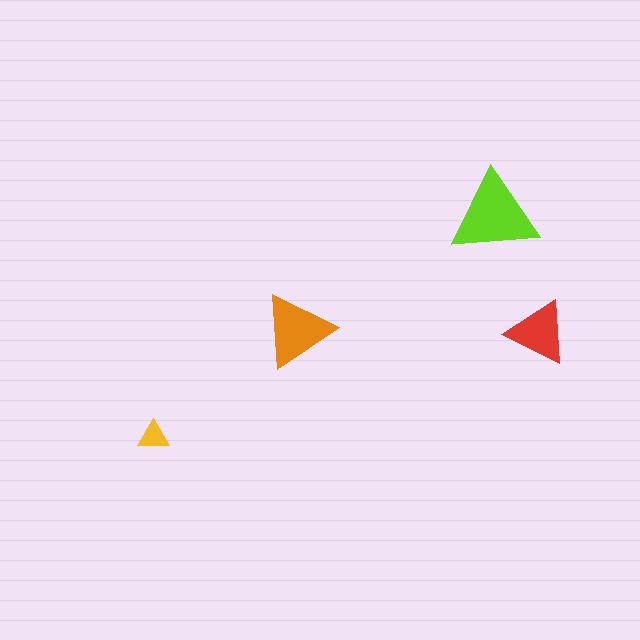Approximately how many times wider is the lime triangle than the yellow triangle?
About 3 times wider.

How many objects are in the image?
There are 4 objects in the image.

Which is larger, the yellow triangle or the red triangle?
The red one.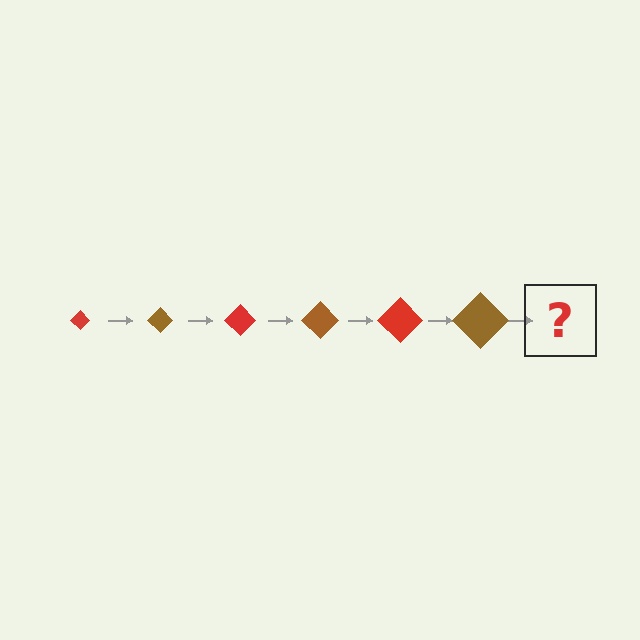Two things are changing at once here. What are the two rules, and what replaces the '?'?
The two rules are that the diamond grows larger each step and the color cycles through red and brown. The '?' should be a red diamond, larger than the previous one.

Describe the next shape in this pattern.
It should be a red diamond, larger than the previous one.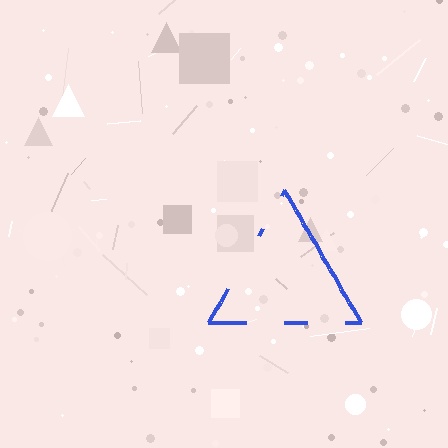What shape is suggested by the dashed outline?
The dashed outline suggests a triangle.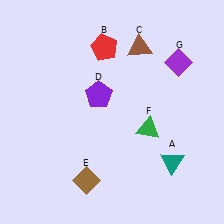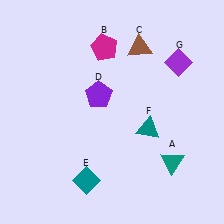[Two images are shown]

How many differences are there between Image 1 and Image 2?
There are 3 differences between the two images.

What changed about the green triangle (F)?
In Image 1, F is green. In Image 2, it changed to teal.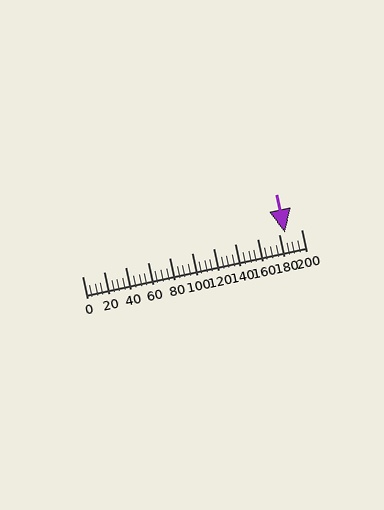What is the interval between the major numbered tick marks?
The major tick marks are spaced 20 units apart.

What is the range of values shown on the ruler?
The ruler shows values from 0 to 200.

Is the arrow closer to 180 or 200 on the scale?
The arrow is closer to 180.